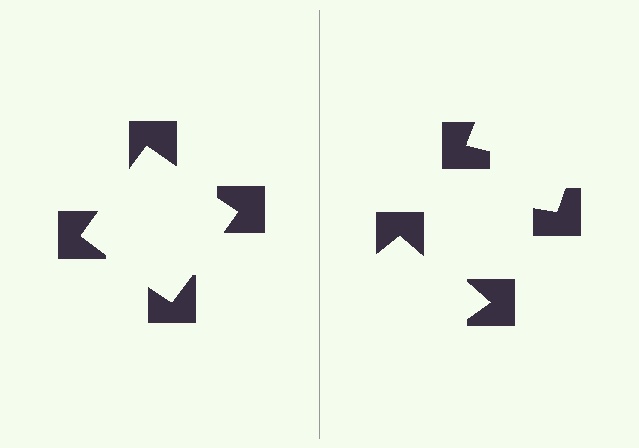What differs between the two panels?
The notched squares are positioned identically on both sides; only the wedge orientations differ. On the left they align to a square; on the right they are misaligned.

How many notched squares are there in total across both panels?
8 — 4 on each side.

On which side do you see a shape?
An illusory square appears on the left side. On the right side the wedge cuts are rotated, so no coherent shape forms.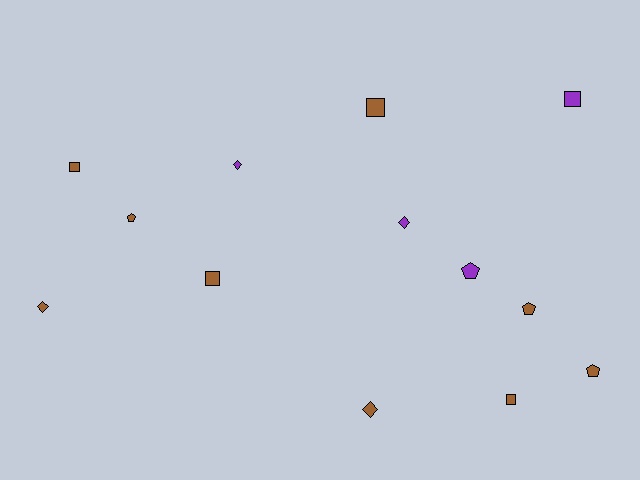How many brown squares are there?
There are 4 brown squares.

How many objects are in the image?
There are 13 objects.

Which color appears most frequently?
Brown, with 9 objects.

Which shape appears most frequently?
Square, with 5 objects.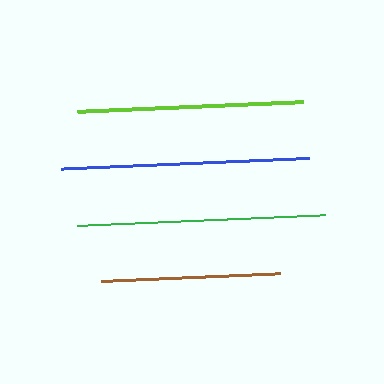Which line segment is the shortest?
The brown line is the shortest at approximately 178 pixels.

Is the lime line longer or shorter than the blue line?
The blue line is longer than the lime line.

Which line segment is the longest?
The blue line is the longest at approximately 248 pixels.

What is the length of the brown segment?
The brown segment is approximately 178 pixels long.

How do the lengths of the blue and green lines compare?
The blue and green lines are approximately the same length.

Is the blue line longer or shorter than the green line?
The blue line is longer than the green line.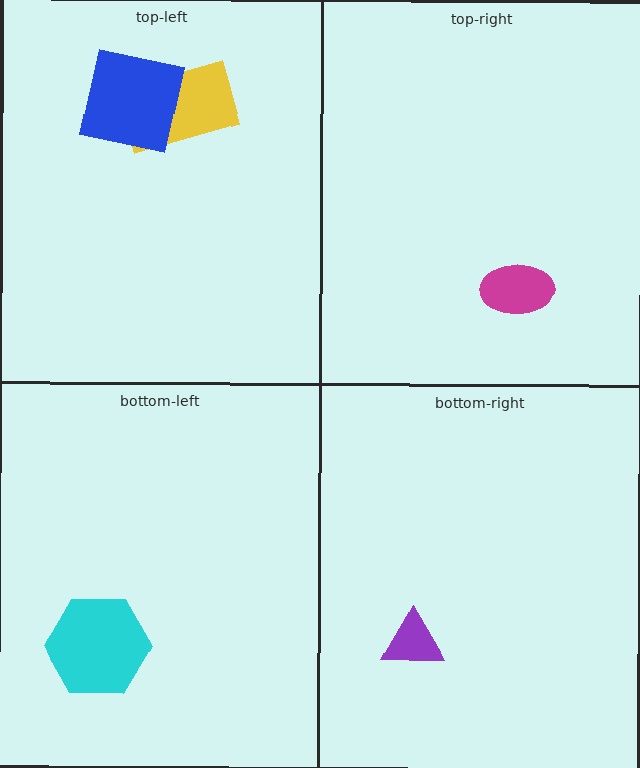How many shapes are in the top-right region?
1.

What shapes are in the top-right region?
The magenta ellipse.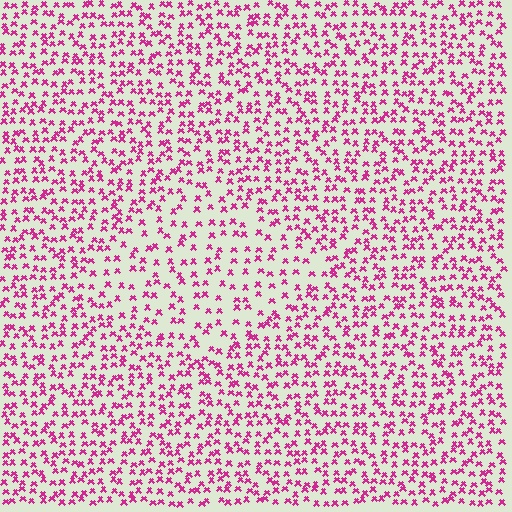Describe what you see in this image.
The image contains small magenta elements arranged at two different densities. A diamond-shaped region is visible where the elements are less densely packed than the surrounding area.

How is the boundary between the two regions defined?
The boundary is defined by a change in element density (approximately 1.7x ratio). All elements are the same color, size, and shape.